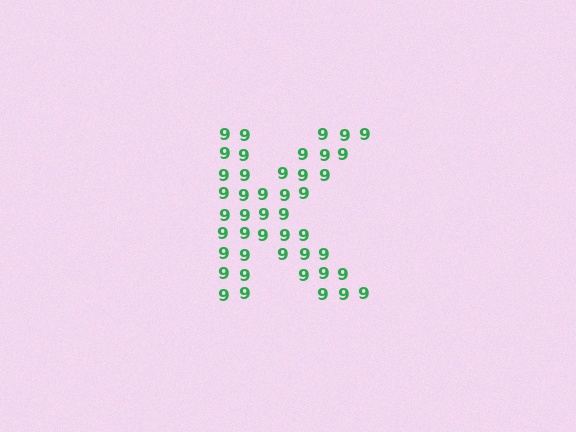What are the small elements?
The small elements are digit 9's.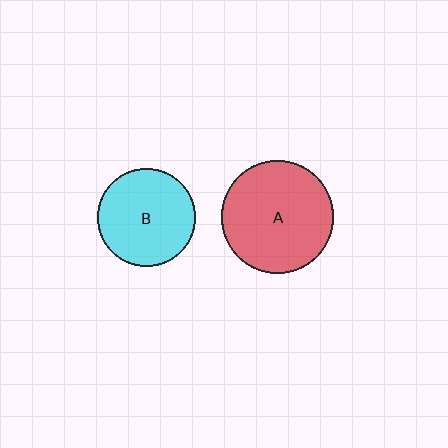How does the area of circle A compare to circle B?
Approximately 1.3 times.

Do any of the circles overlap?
No, none of the circles overlap.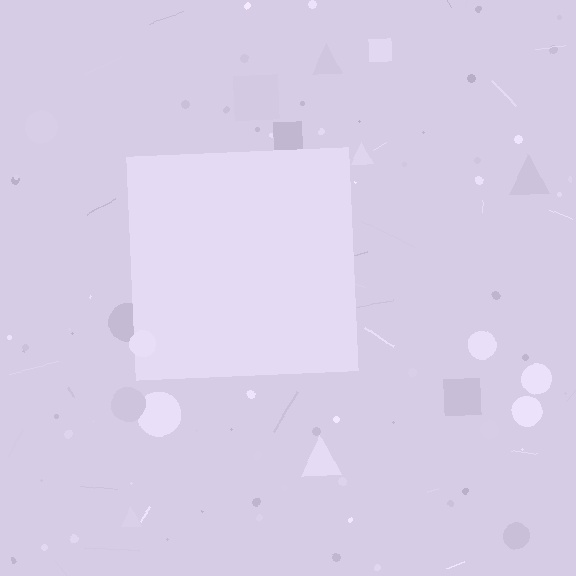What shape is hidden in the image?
A square is hidden in the image.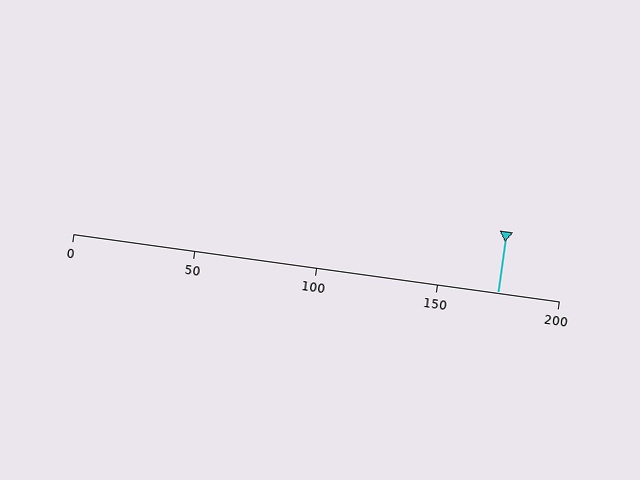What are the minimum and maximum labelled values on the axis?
The axis runs from 0 to 200.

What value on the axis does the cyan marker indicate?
The marker indicates approximately 175.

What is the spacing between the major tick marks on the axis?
The major ticks are spaced 50 apart.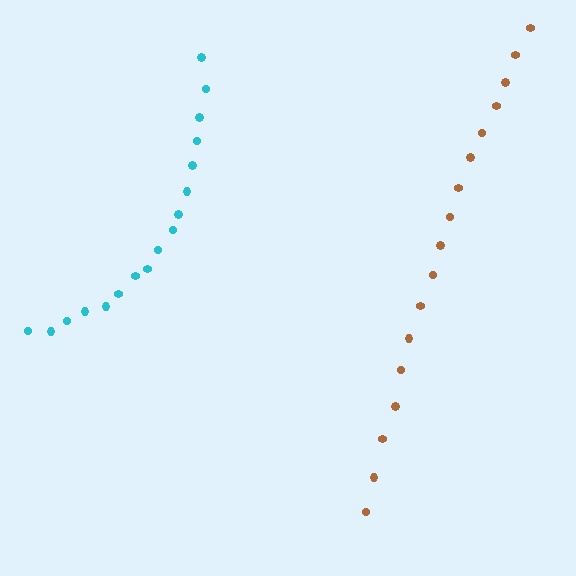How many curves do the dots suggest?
There are 2 distinct paths.